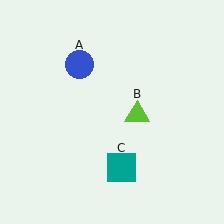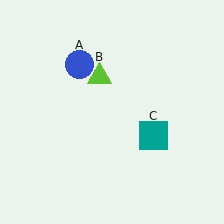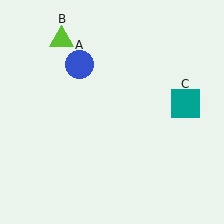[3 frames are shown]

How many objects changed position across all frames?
2 objects changed position: lime triangle (object B), teal square (object C).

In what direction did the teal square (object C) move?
The teal square (object C) moved up and to the right.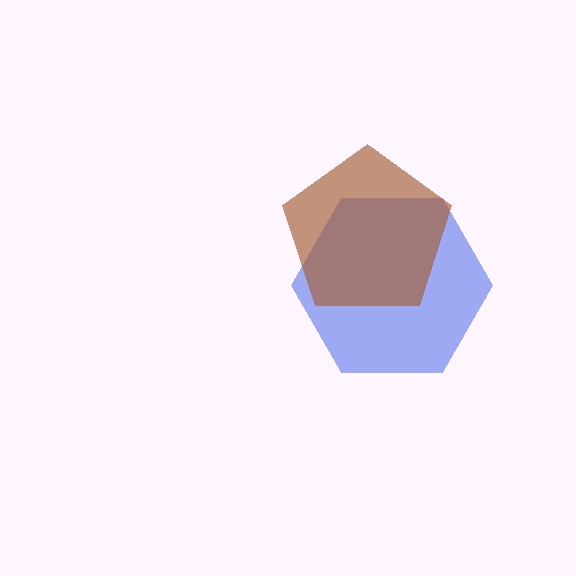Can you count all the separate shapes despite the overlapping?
Yes, there are 2 separate shapes.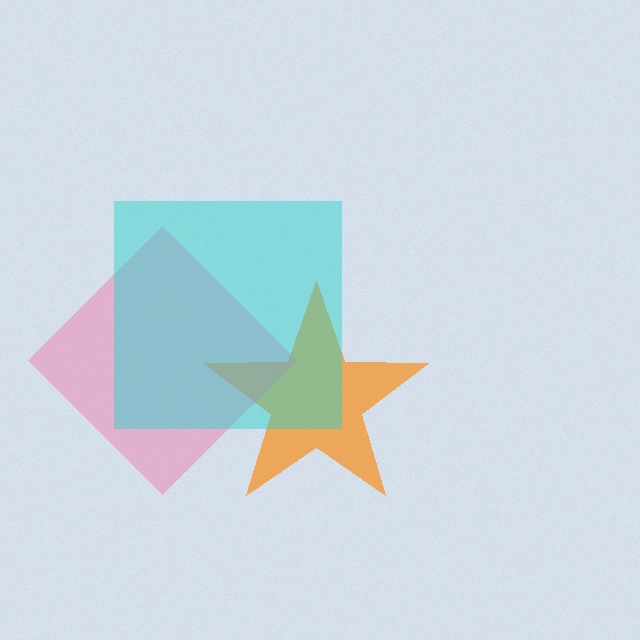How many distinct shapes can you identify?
There are 3 distinct shapes: an orange star, a pink diamond, a cyan square.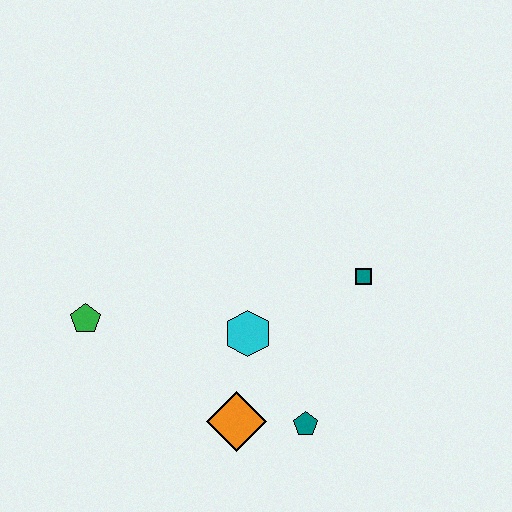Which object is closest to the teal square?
The cyan hexagon is closest to the teal square.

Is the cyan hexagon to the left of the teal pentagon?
Yes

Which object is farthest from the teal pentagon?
The green pentagon is farthest from the teal pentagon.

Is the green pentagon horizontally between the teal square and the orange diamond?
No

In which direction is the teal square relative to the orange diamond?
The teal square is above the orange diamond.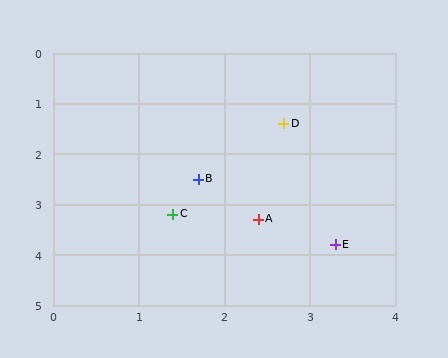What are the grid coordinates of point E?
Point E is at approximately (3.3, 3.8).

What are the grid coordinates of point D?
Point D is at approximately (2.7, 1.4).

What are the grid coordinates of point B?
Point B is at approximately (1.7, 2.5).